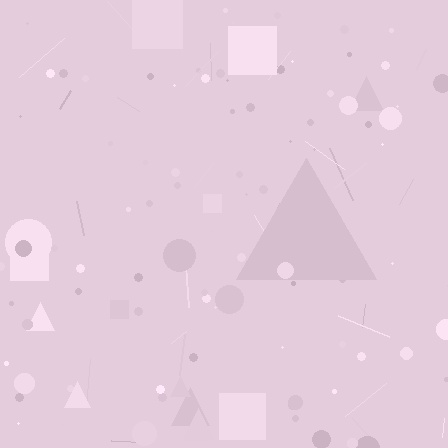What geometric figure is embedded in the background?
A triangle is embedded in the background.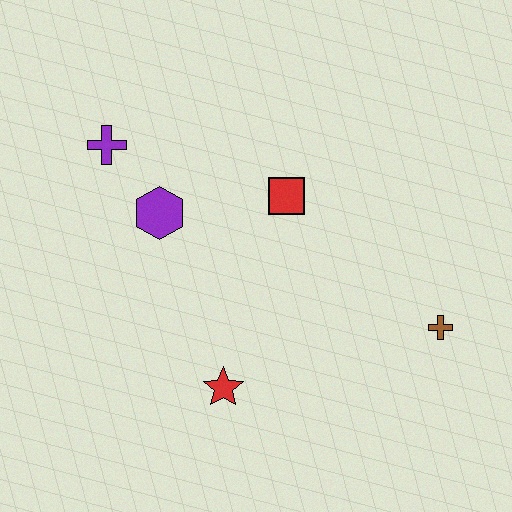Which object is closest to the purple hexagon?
The purple cross is closest to the purple hexagon.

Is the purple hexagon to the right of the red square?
No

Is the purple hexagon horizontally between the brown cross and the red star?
No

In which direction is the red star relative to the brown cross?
The red star is to the left of the brown cross.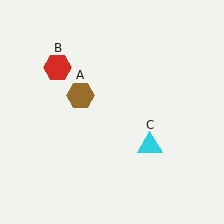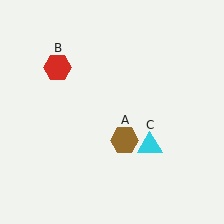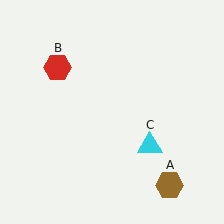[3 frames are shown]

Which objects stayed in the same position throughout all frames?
Red hexagon (object B) and cyan triangle (object C) remained stationary.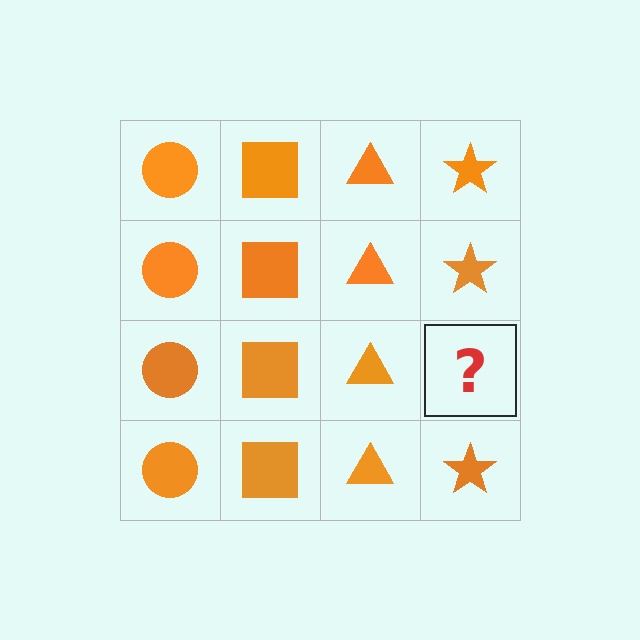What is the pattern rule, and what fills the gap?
The rule is that each column has a consistent shape. The gap should be filled with an orange star.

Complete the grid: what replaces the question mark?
The question mark should be replaced with an orange star.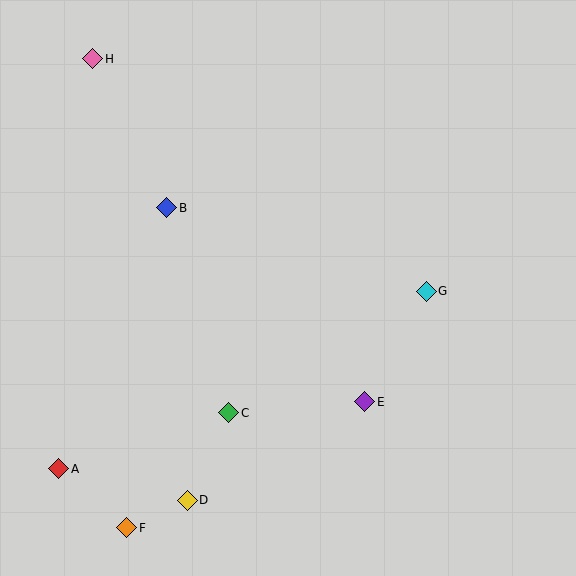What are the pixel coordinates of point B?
Point B is at (167, 208).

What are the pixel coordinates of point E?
Point E is at (365, 402).